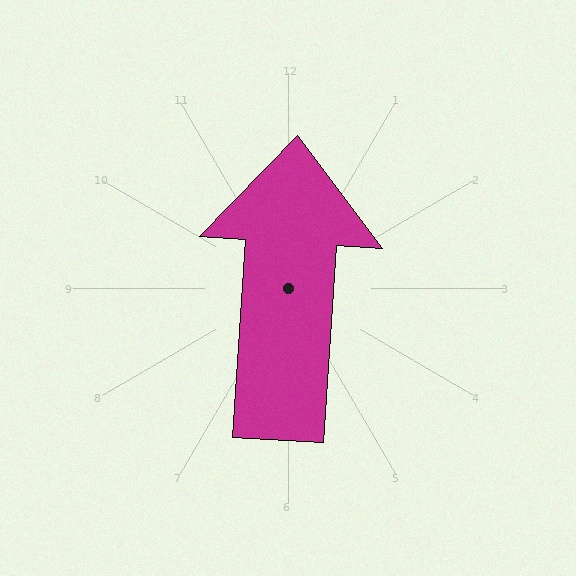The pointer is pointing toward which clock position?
Roughly 12 o'clock.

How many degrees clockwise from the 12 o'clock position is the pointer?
Approximately 4 degrees.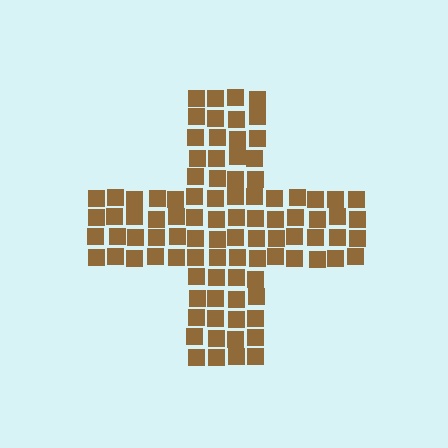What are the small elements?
The small elements are squares.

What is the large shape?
The large shape is a cross.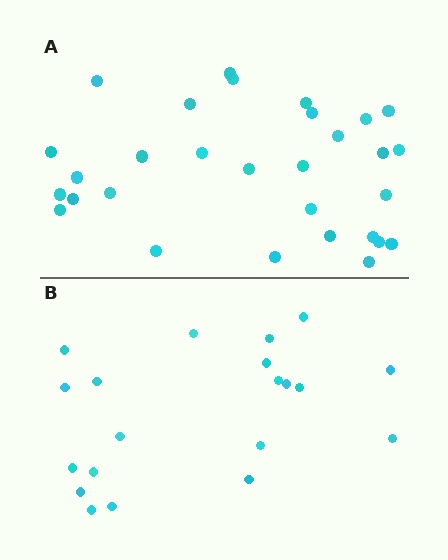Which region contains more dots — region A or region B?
Region A (the top region) has more dots.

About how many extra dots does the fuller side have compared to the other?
Region A has roughly 10 or so more dots than region B.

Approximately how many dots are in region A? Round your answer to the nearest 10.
About 30 dots.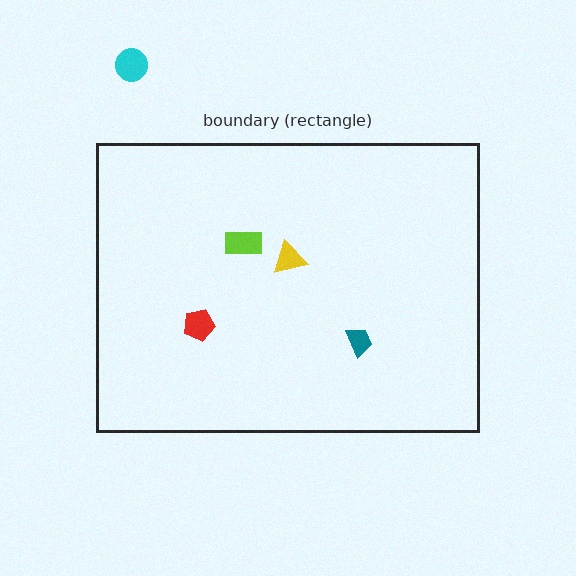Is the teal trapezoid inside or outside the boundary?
Inside.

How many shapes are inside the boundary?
4 inside, 1 outside.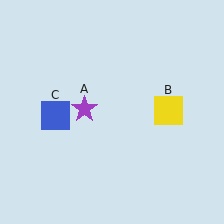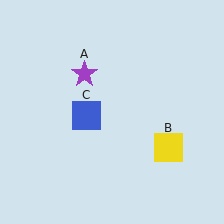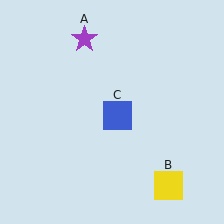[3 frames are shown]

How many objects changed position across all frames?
3 objects changed position: purple star (object A), yellow square (object B), blue square (object C).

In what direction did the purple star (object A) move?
The purple star (object A) moved up.